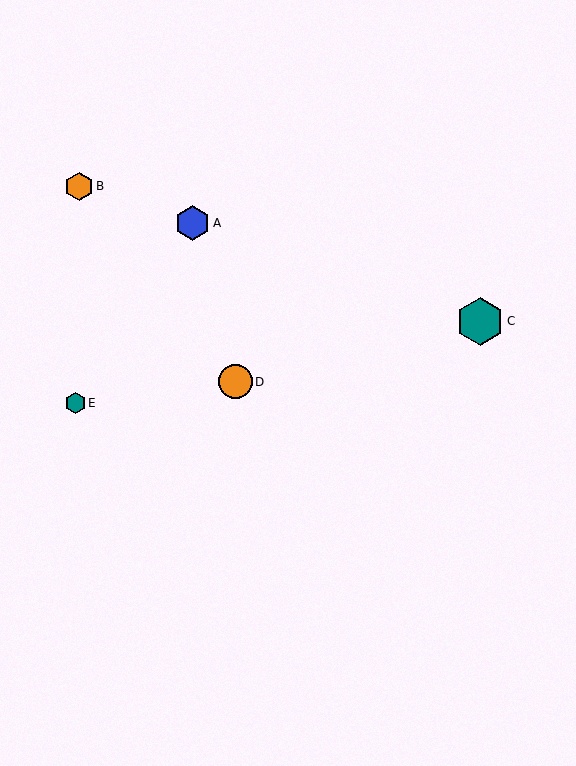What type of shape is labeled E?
Shape E is a teal hexagon.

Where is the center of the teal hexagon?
The center of the teal hexagon is at (480, 321).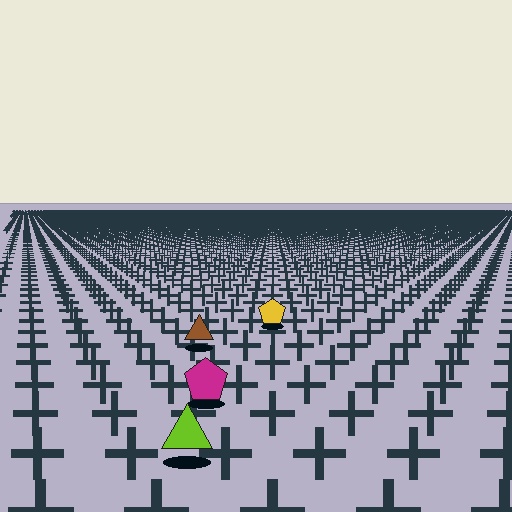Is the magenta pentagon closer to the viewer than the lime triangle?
No. The lime triangle is closer — you can tell from the texture gradient: the ground texture is coarser near it.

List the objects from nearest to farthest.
From nearest to farthest: the lime triangle, the magenta pentagon, the brown triangle, the yellow pentagon.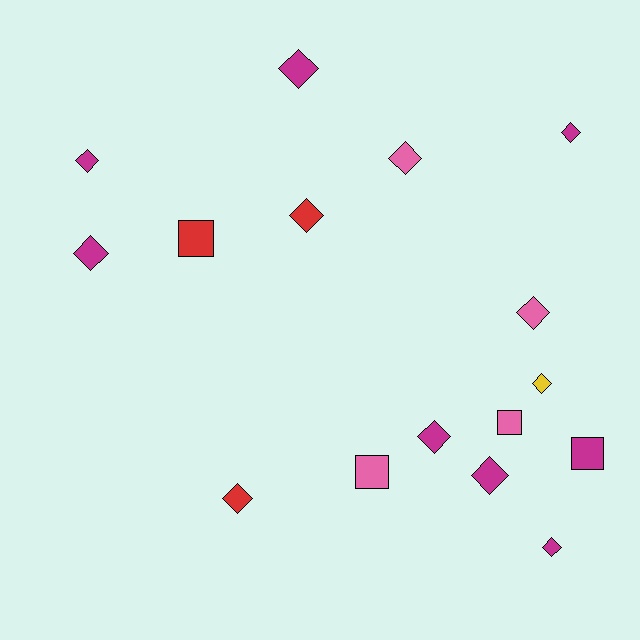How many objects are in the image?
There are 16 objects.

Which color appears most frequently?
Magenta, with 8 objects.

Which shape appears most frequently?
Diamond, with 12 objects.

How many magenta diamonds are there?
There are 7 magenta diamonds.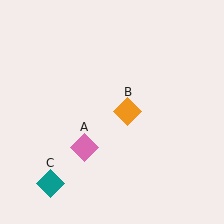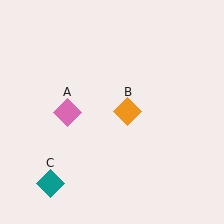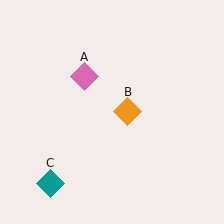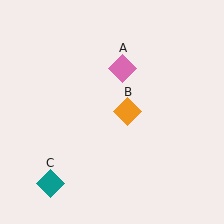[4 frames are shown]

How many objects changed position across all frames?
1 object changed position: pink diamond (object A).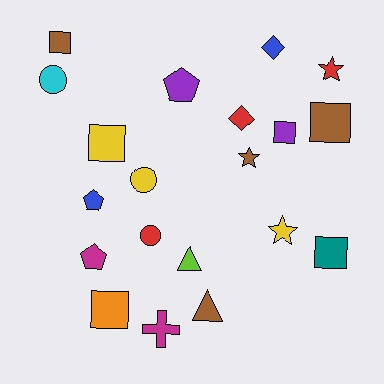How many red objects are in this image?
There are 3 red objects.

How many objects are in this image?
There are 20 objects.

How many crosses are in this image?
There is 1 cross.